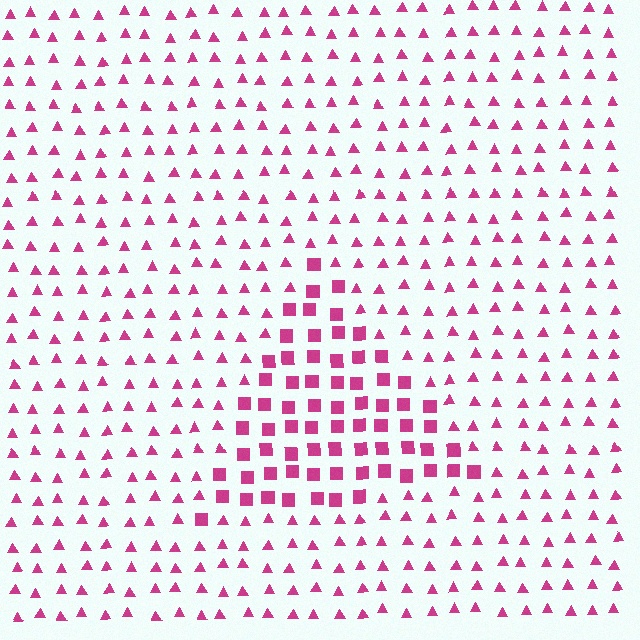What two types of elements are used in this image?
The image uses squares inside the triangle region and triangles outside it.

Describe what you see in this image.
The image is filled with small magenta elements arranged in a uniform grid. A triangle-shaped region contains squares, while the surrounding area contains triangles. The boundary is defined purely by the change in element shape.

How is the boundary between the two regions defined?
The boundary is defined by a change in element shape: squares inside vs. triangles outside. All elements share the same color and spacing.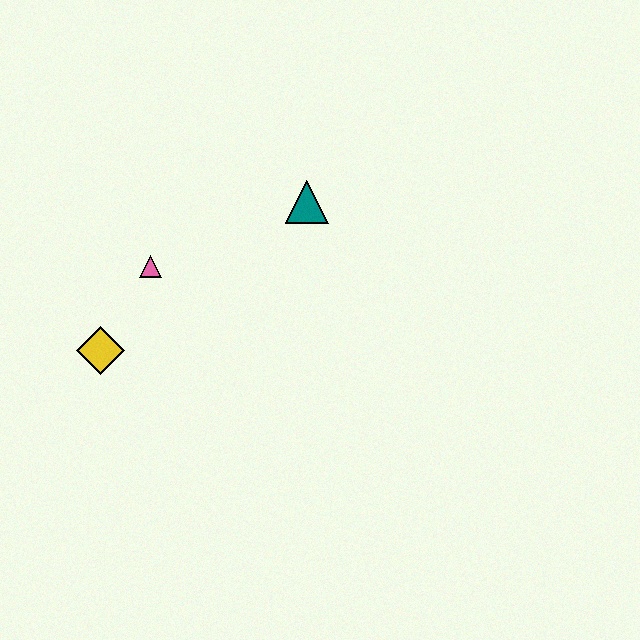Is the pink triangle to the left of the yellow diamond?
No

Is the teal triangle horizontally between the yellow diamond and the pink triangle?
No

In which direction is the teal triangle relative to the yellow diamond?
The teal triangle is to the right of the yellow diamond.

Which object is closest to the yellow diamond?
The pink triangle is closest to the yellow diamond.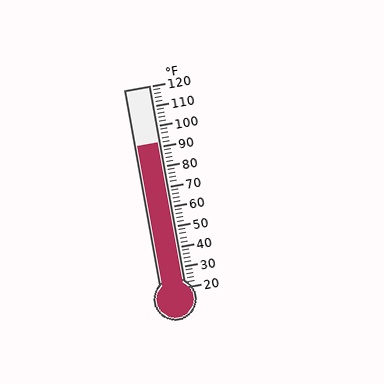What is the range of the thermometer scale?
The thermometer scale ranges from 20°F to 120°F.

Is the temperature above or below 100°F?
The temperature is below 100°F.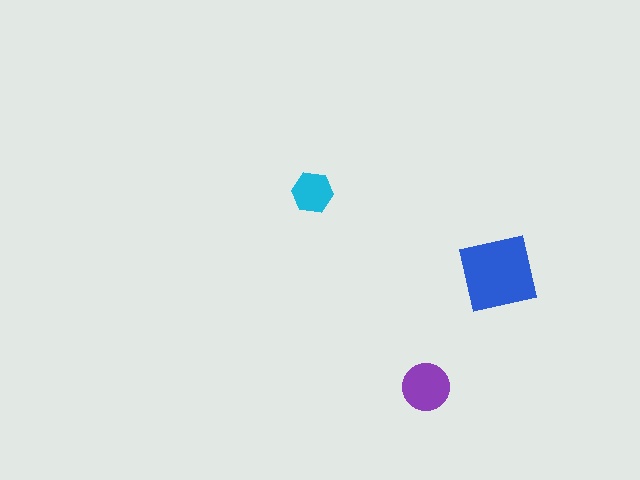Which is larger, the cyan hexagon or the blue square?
The blue square.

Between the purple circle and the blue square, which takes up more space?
The blue square.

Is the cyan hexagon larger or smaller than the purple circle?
Smaller.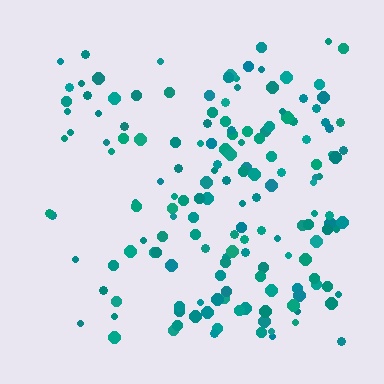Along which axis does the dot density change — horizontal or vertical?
Horizontal.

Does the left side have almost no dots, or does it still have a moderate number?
Still a moderate number, just noticeably fewer than the right.